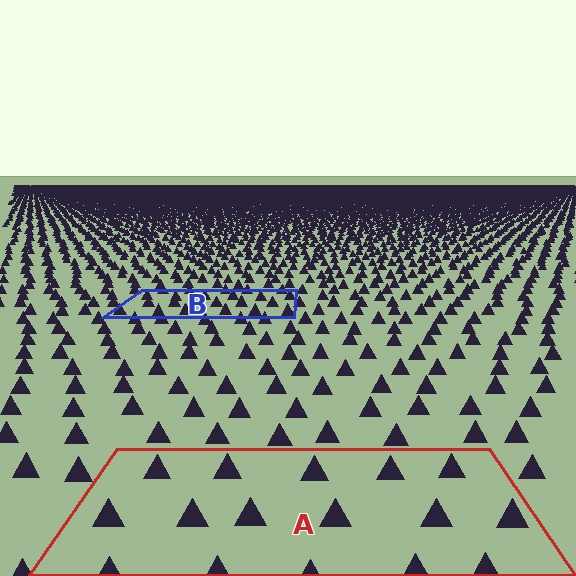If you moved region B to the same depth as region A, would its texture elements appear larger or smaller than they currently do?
They would appear larger. At a closer depth, the same texture elements are projected at a bigger on-screen size.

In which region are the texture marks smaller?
The texture marks are smaller in region B, because it is farther away.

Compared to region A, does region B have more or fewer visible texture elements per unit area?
Region B has more texture elements per unit area — they are packed more densely because it is farther away.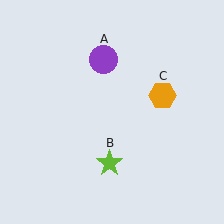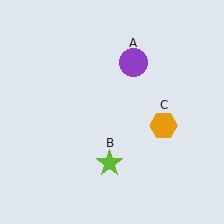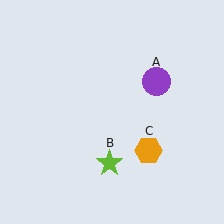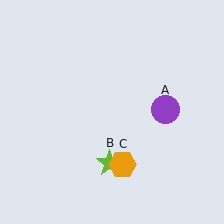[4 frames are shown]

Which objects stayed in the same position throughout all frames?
Lime star (object B) remained stationary.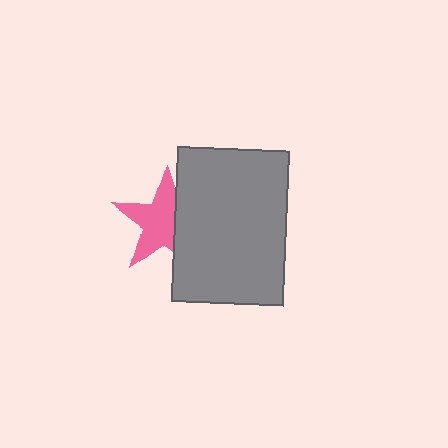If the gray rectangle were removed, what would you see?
You would see the complete pink star.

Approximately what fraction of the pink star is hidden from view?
Roughly 35% of the pink star is hidden behind the gray rectangle.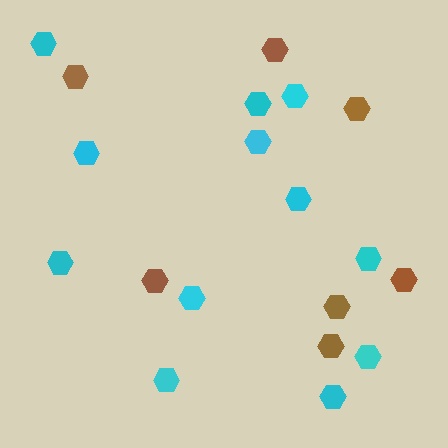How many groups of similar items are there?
There are 2 groups: one group of brown hexagons (7) and one group of cyan hexagons (12).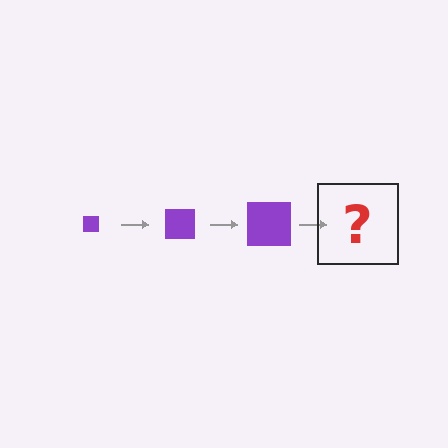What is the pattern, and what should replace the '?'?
The pattern is that the square gets progressively larger each step. The '?' should be a purple square, larger than the previous one.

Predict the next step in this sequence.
The next step is a purple square, larger than the previous one.